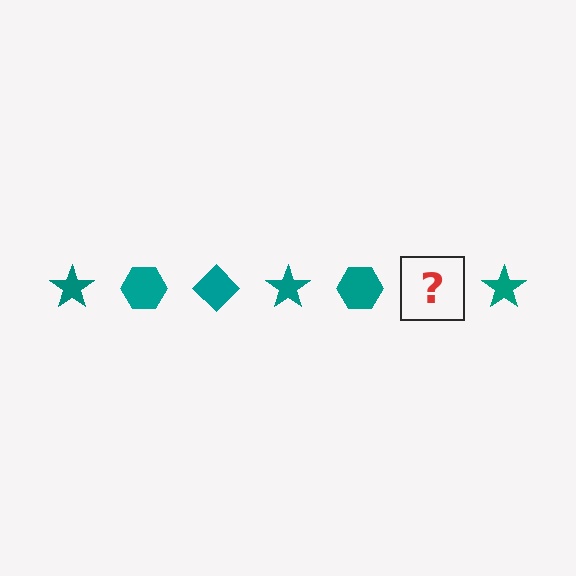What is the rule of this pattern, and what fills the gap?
The rule is that the pattern cycles through star, hexagon, diamond shapes in teal. The gap should be filled with a teal diamond.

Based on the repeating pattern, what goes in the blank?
The blank should be a teal diamond.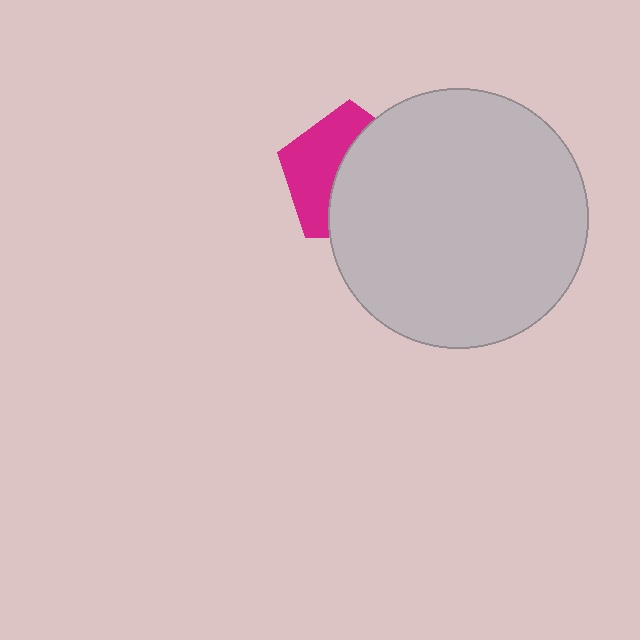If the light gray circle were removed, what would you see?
You would see the complete magenta pentagon.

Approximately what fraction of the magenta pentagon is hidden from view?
Roughly 57% of the magenta pentagon is hidden behind the light gray circle.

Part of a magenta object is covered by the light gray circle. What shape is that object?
It is a pentagon.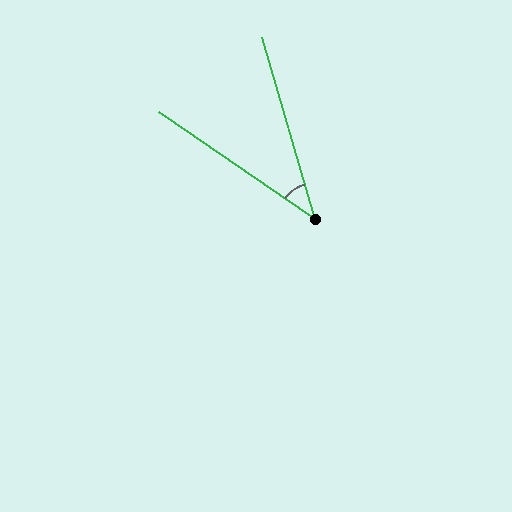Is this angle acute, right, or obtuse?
It is acute.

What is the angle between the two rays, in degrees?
Approximately 39 degrees.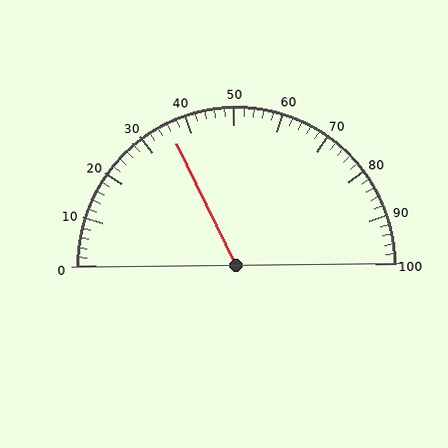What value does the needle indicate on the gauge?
The needle indicates approximately 36.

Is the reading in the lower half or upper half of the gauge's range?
The reading is in the lower half of the range (0 to 100).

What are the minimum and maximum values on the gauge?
The gauge ranges from 0 to 100.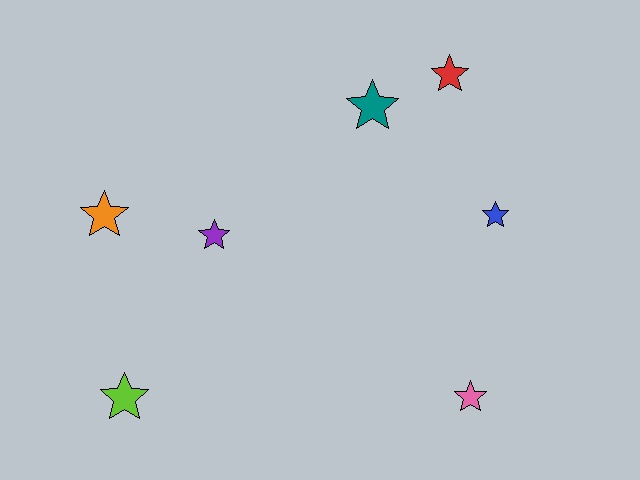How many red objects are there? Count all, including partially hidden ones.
There is 1 red object.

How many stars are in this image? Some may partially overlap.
There are 7 stars.